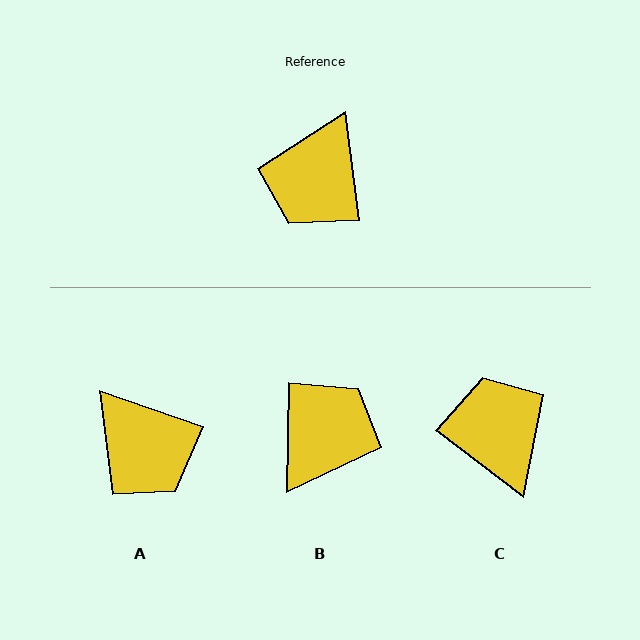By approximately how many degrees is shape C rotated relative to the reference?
Approximately 135 degrees clockwise.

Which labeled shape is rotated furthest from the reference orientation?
B, about 172 degrees away.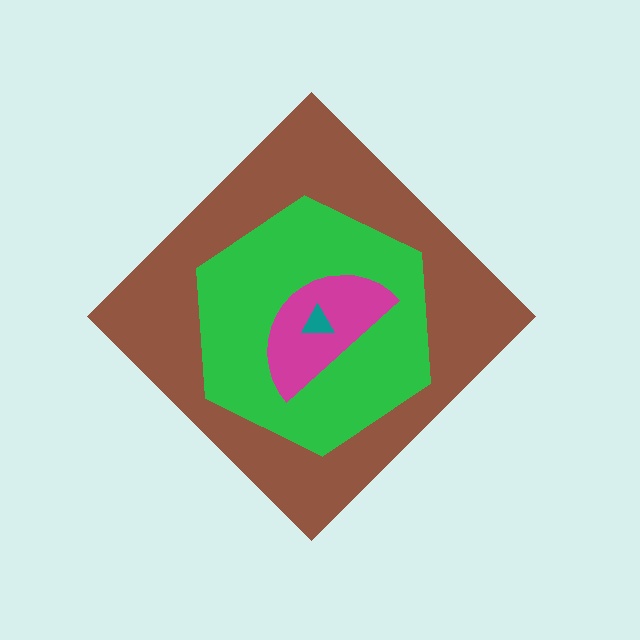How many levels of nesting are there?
4.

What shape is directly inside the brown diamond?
The green hexagon.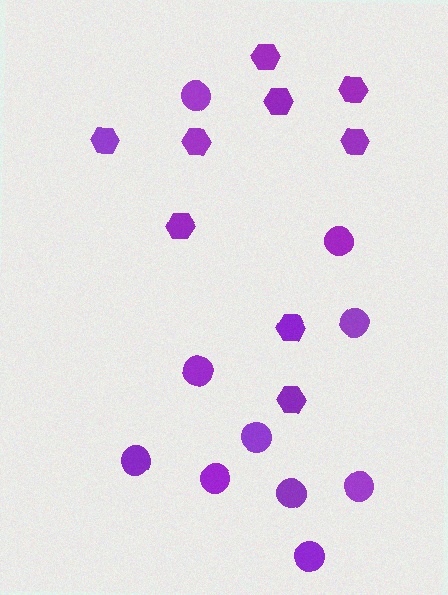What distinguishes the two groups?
There are 2 groups: one group of circles (10) and one group of hexagons (9).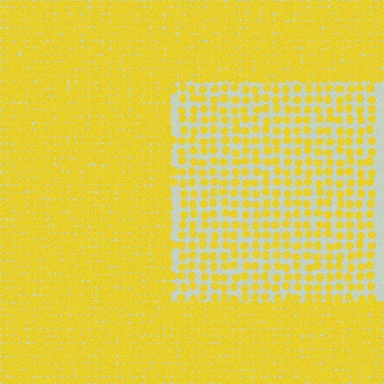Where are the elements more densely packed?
The elements are more densely packed outside the rectangle boundary.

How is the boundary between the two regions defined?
The boundary is defined by a change in element density (approximately 2.3x ratio). All elements are the same color, size, and shape.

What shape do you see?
I see a rectangle.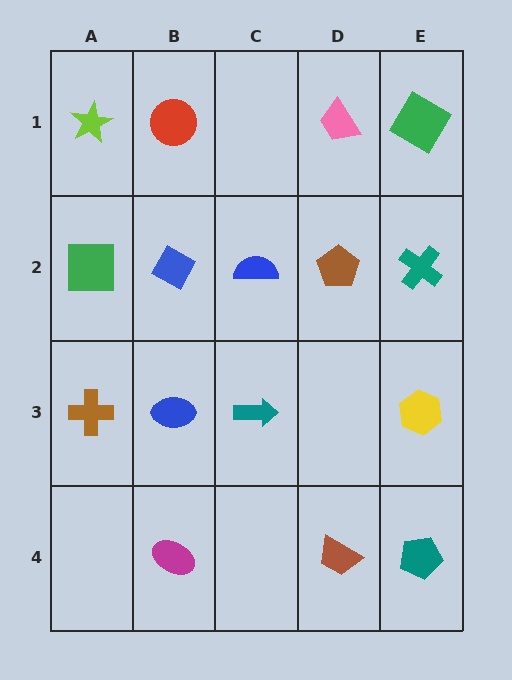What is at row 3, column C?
A teal arrow.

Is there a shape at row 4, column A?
No, that cell is empty.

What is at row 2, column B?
A blue diamond.